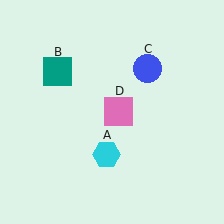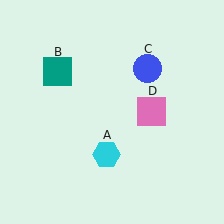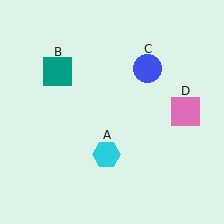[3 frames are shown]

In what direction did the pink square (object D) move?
The pink square (object D) moved right.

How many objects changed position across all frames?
1 object changed position: pink square (object D).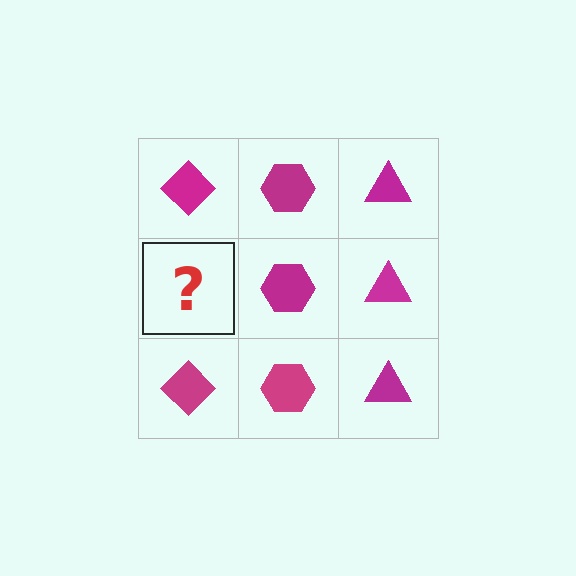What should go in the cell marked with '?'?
The missing cell should contain a magenta diamond.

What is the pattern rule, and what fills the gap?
The rule is that each column has a consistent shape. The gap should be filled with a magenta diamond.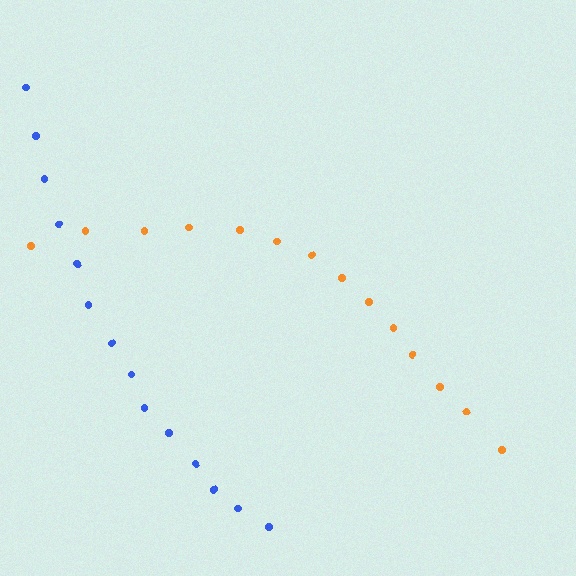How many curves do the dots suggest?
There are 2 distinct paths.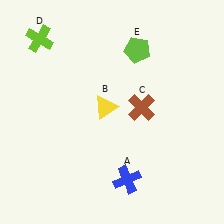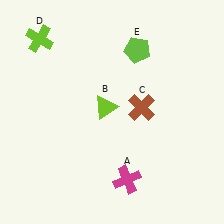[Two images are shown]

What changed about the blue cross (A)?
In Image 1, A is blue. In Image 2, it changed to magenta.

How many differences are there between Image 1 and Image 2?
There are 2 differences between the two images.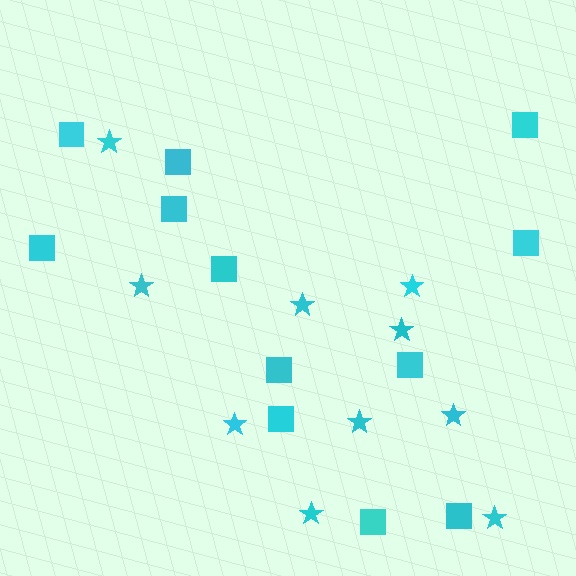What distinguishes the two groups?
There are 2 groups: one group of stars (10) and one group of squares (12).